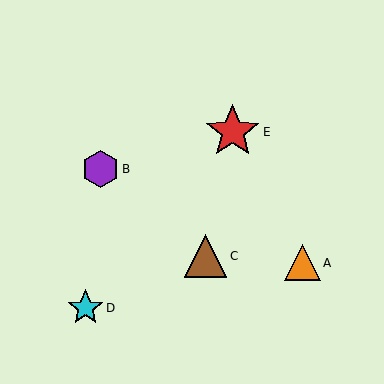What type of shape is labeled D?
Shape D is a cyan star.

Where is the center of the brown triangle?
The center of the brown triangle is at (206, 256).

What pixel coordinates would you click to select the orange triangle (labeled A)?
Click at (302, 263) to select the orange triangle A.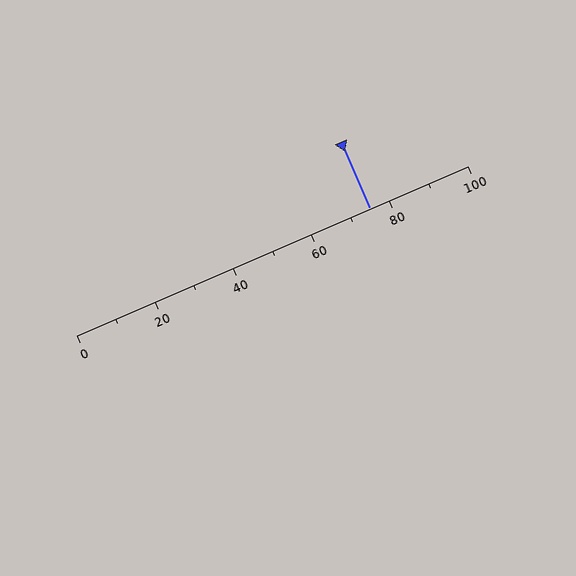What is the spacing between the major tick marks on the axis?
The major ticks are spaced 20 apart.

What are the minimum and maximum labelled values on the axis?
The axis runs from 0 to 100.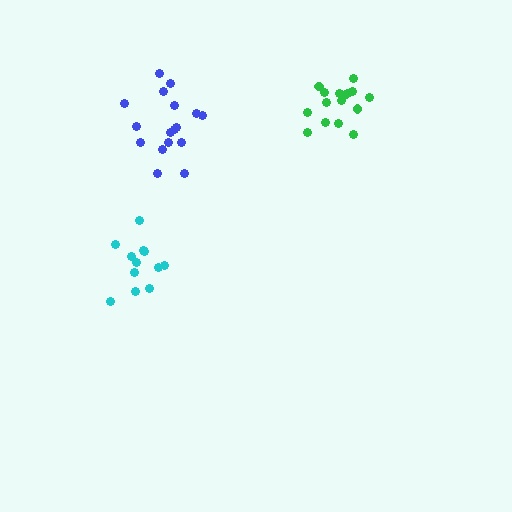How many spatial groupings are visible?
There are 3 spatial groupings.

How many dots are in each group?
Group 1: 16 dots, Group 2: 12 dots, Group 3: 17 dots (45 total).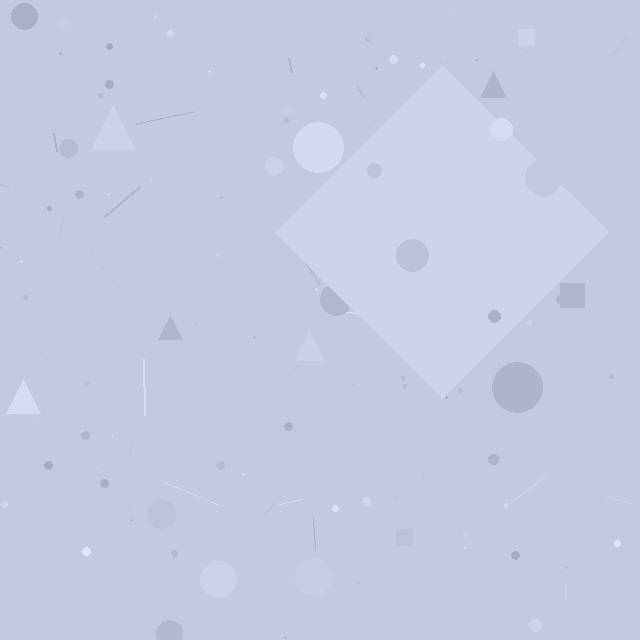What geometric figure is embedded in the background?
A diamond is embedded in the background.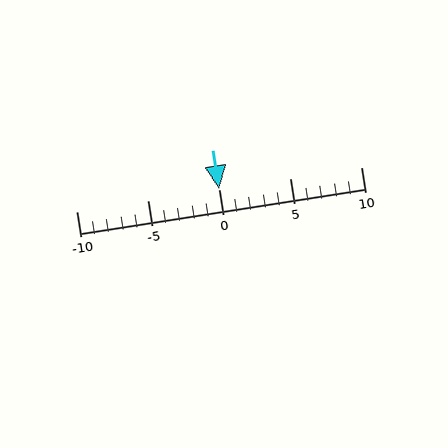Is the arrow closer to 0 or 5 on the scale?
The arrow is closer to 0.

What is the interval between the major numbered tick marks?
The major tick marks are spaced 5 units apart.